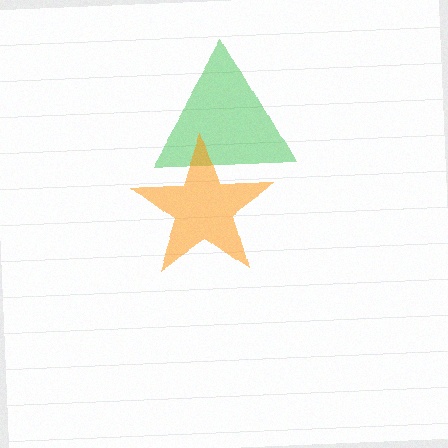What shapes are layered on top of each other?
The layered shapes are: a green triangle, an orange star.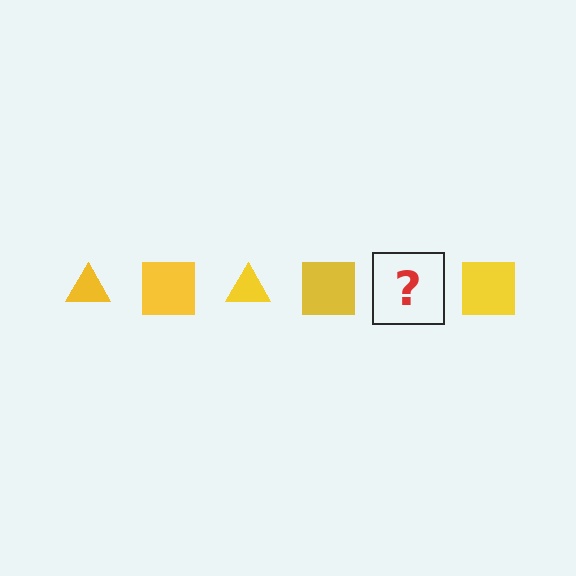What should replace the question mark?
The question mark should be replaced with a yellow triangle.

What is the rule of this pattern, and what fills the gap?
The rule is that the pattern cycles through triangle, square shapes in yellow. The gap should be filled with a yellow triangle.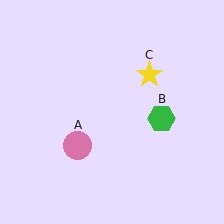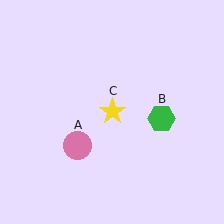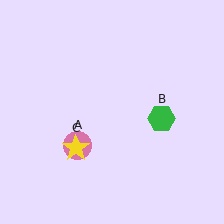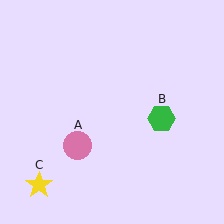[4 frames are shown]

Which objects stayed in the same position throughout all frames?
Pink circle (object A) and green hexagon (object B) remained stationary.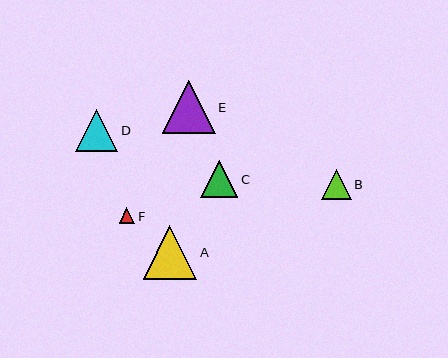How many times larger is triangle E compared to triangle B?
Triangle E is approximately 1.8 times the size of triangle B.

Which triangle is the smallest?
Triangle F is the smallest with a size of approximately 16 pixels.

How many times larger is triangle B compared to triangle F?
Triangle B is approximately 1.9 times the size of triangle F.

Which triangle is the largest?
Triangle A is the largest with a size of approximately 53 pixels.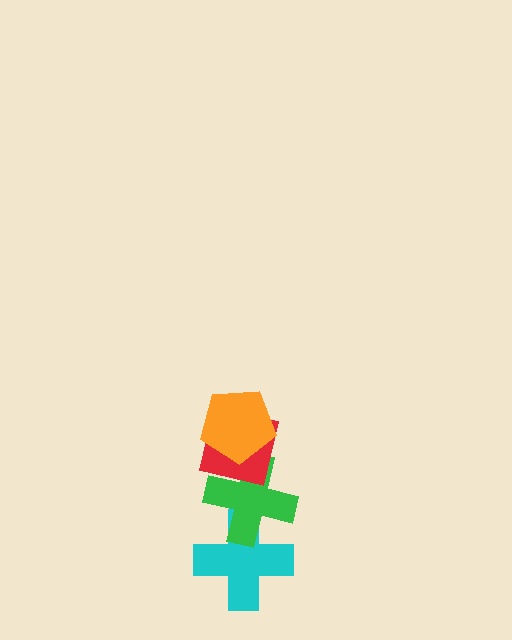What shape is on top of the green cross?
The red square is on top of the green cross.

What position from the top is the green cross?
The green cross is 3rd from the top.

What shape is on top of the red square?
The orange pentagon is on top of the red square.